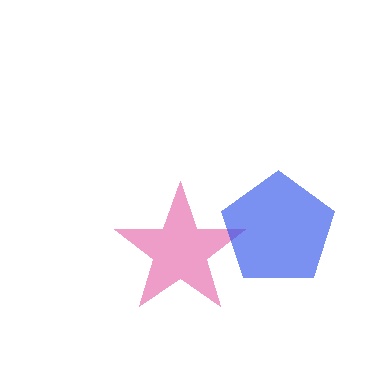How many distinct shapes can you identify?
There are 2 distinct shapes: a pink star, a blue pentagon.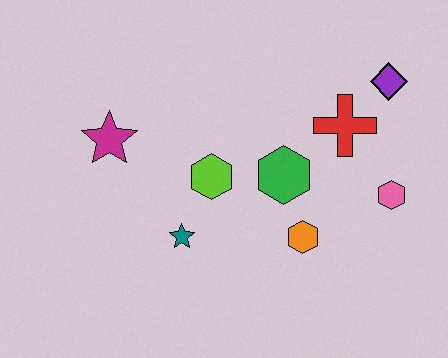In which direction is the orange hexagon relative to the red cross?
The orange hexagon is below the red cross.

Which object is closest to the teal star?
The lime hexagon is closest to the teal star.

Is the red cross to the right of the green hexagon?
Yes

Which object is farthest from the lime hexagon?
The purple diamond is farthest from the lime hexagon.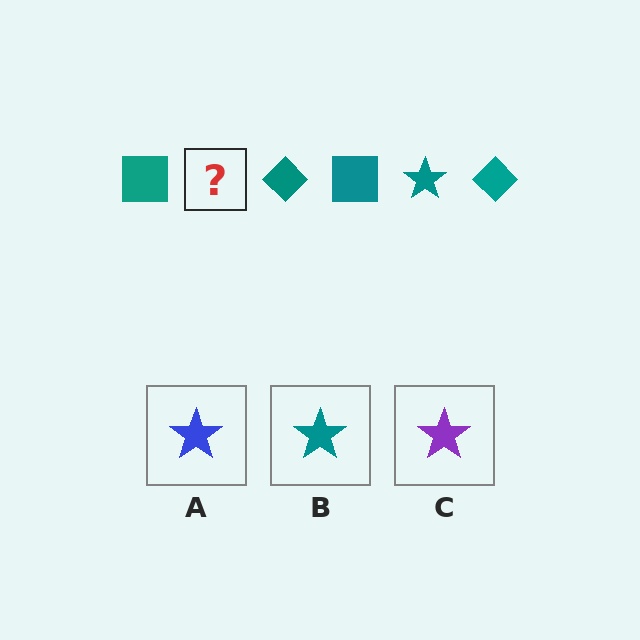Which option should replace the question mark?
Option B.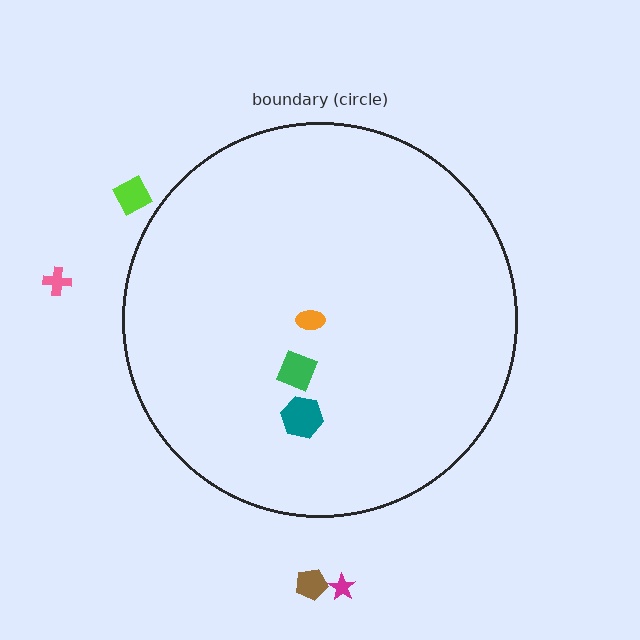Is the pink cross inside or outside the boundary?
Outside.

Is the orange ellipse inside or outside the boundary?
Inside.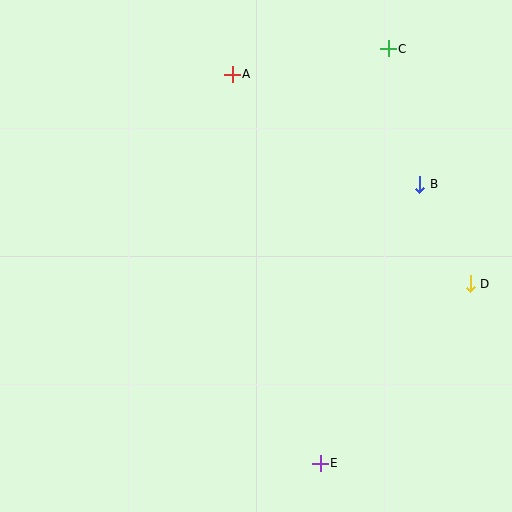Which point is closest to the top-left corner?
Point A is closest to the top-left corner.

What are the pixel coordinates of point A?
Point A is at (232, 74).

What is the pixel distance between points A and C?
The distance between A and C is 158 pixels.